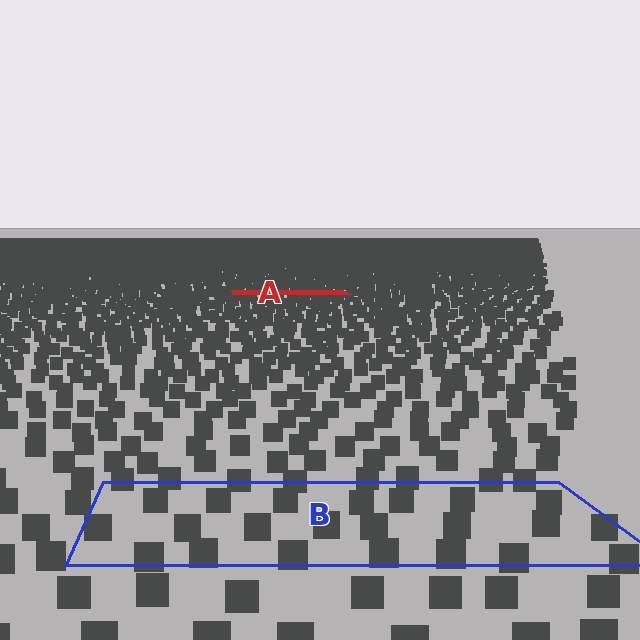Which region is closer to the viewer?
Region B is closer. The texture elements there are larger and more spread out.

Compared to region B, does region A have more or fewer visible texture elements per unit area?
Region A has more texture elements per unit area — they are packed more densely because it is farther away.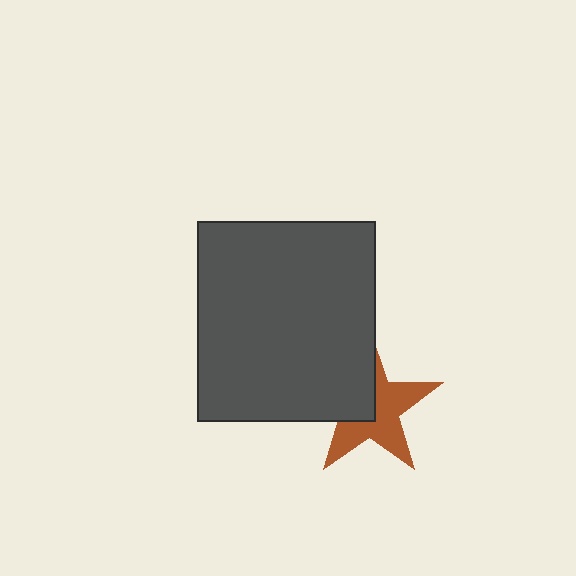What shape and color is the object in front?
The object in front is a dark gray rectangle.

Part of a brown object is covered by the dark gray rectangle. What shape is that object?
It is a star.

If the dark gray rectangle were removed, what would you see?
You would see the complete brown star.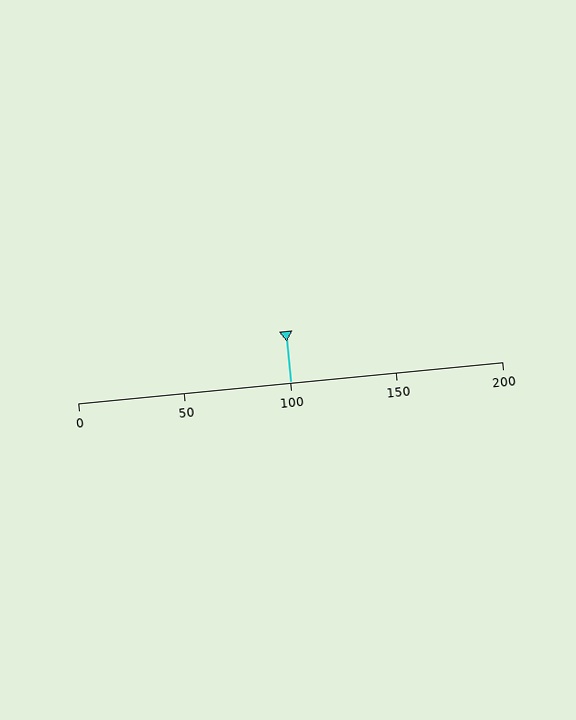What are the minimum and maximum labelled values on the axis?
The axis runs from 0 to 200.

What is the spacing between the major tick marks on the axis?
The major ticks are spaced 50 apart.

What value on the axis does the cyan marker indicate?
The marker indicates approximately 100.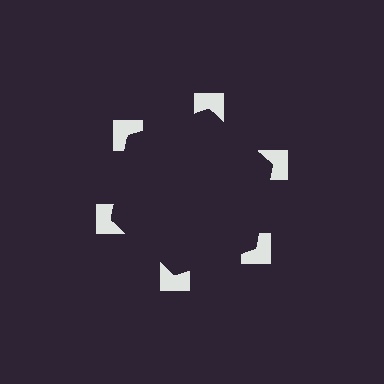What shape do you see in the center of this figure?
An illusory hexagon — its edges are inferred from the aligned wedge cuts in the notched squares, not physically drawn.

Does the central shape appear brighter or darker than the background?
It typically appears slightly darker than the background, even though no actual brightness change is drawn.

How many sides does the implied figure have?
6 sides.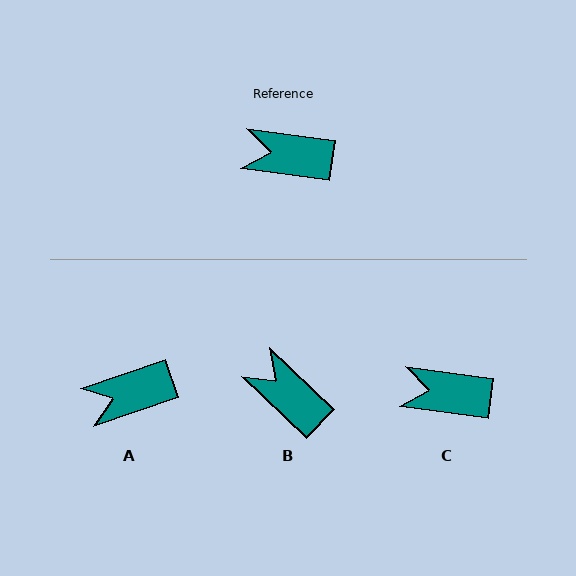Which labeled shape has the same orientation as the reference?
C.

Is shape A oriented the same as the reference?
No, it is off by about 27 degrees.